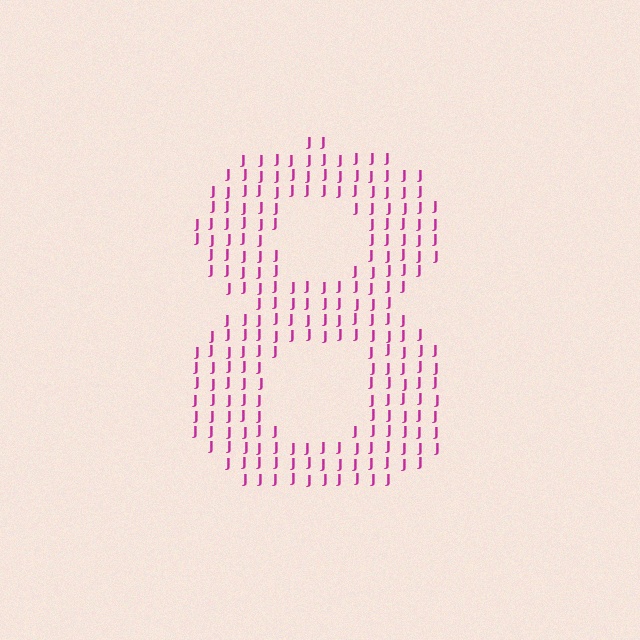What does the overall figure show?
The overall figure shows the digit 8.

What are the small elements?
The small elements are letter J's.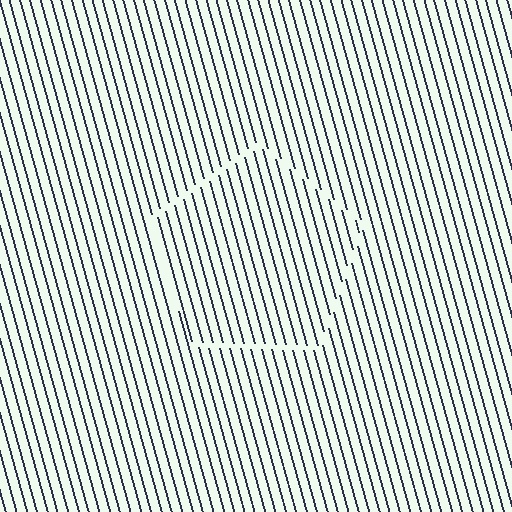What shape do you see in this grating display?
An illusory pentagon. The interior of the shape contains the same grating, shifted by half a period — the contour is defined by the phase discontinuity where line-ends from the inner and outer gratings abut.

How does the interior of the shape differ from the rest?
The interior of the shape contains the same grating, shifted by half a period — the contour is defined by the phase discontinuity where line-ends from the inner and outer gratings abut.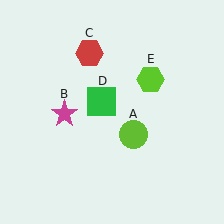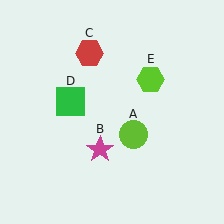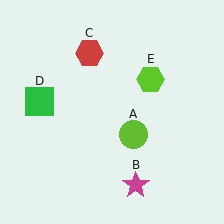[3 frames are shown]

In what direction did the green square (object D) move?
The green square (object D) moved left.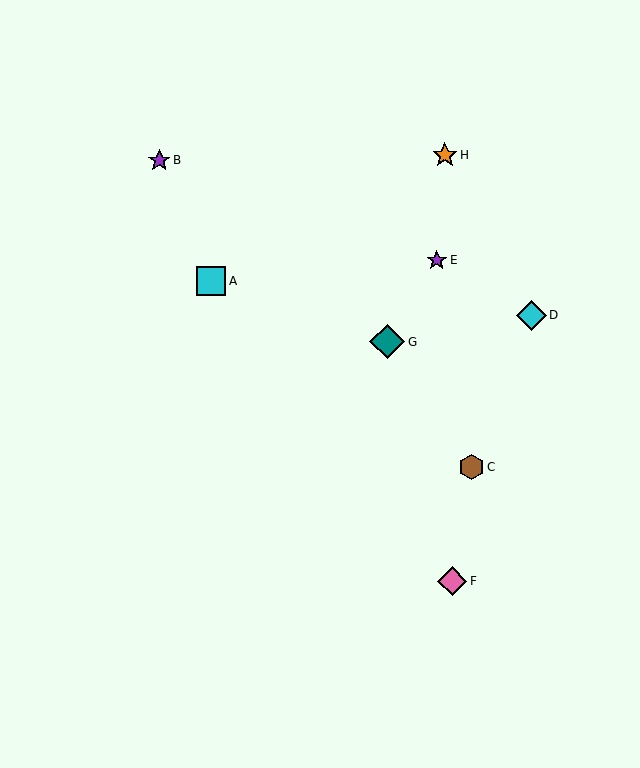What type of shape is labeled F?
Shape F is a pink diamond.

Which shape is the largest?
The teal diamond (labeled G) is the largest.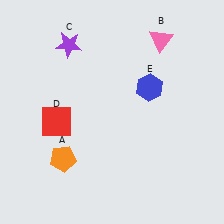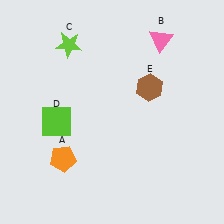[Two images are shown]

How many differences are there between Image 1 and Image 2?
There are 3 differences between the two images.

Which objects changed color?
C changed from purple to lime. D changed from red to lime. E changed from blue to brown.